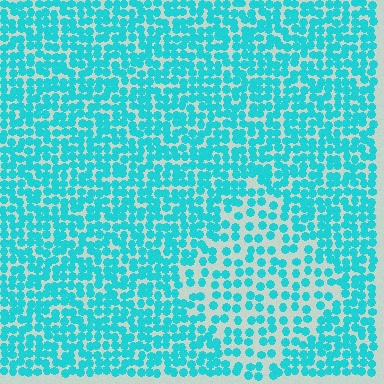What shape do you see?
I see a diamond.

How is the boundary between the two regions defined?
The boundary is defined by a change in element density (approximately 1.8x ratio). All elements are the same color, size, and shape.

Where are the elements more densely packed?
The elements are more densely packed outside the diamond boundary.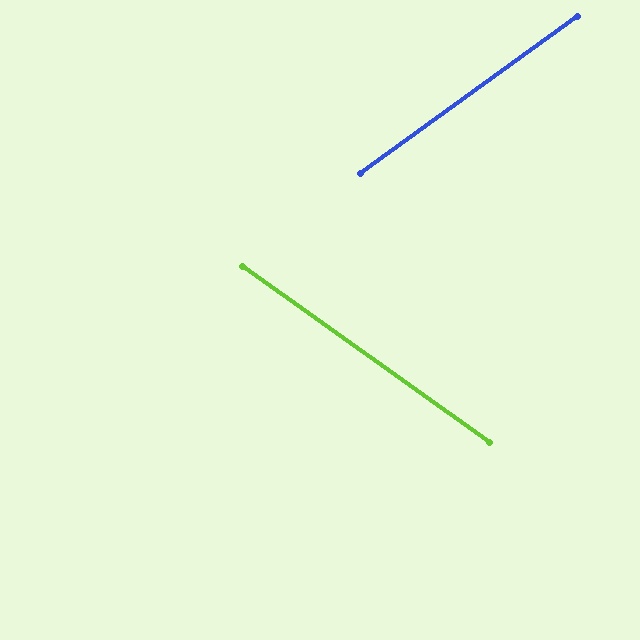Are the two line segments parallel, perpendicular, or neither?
Neither parallel nor perpendicular — they differ by about 71°.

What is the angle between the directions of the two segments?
Approximately 71 degrees.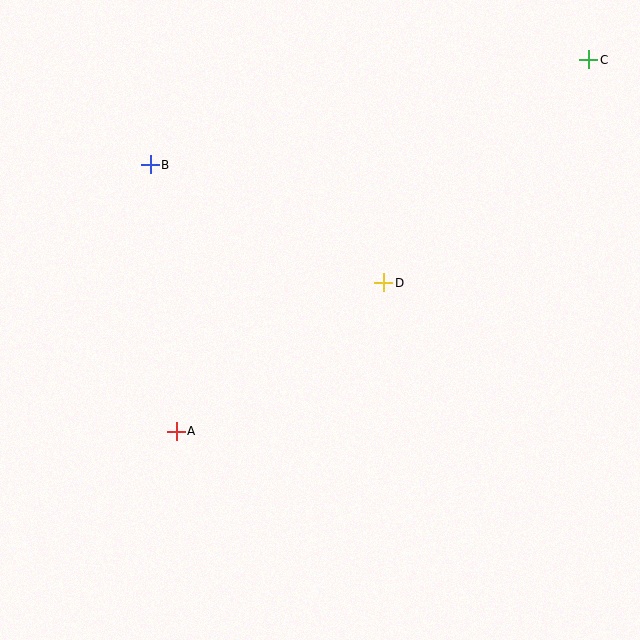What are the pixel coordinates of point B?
Point B is at (150, 165).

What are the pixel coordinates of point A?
Point A is at (176, 431).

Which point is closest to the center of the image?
Point D at (384, 283) is closest to the center.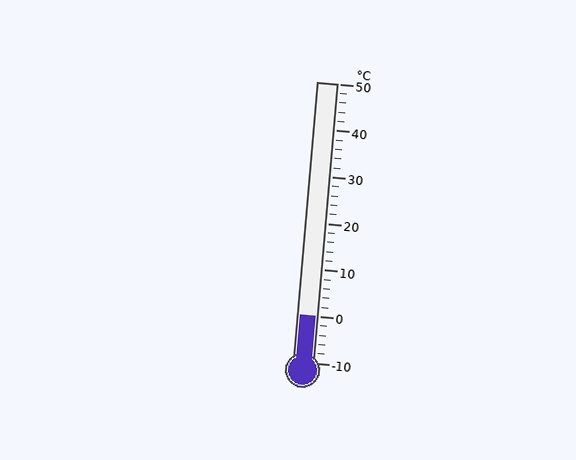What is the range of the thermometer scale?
The thermometer scale ranges from -10°C to 50°C.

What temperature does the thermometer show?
The thermometer shows approximately 0°C.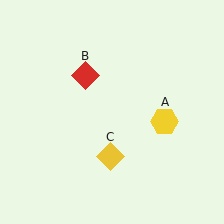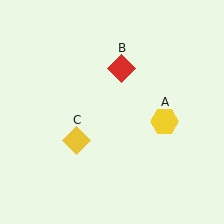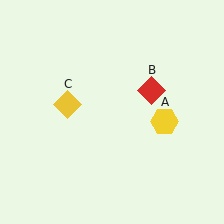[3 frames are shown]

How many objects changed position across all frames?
2 objects changed position: red diamond (object B), yellow diamond (object C).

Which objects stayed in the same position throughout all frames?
Yellow hexagon (object A) remained stationary.